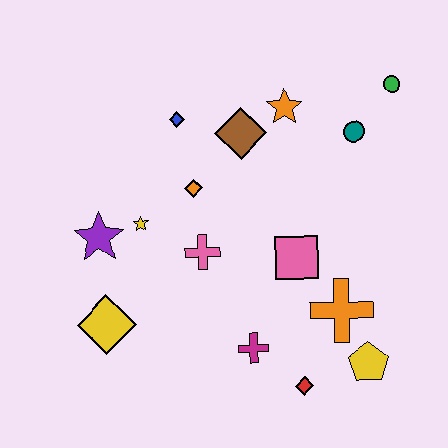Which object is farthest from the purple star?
The green circle is farthest from the purple star.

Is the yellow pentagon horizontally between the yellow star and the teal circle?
No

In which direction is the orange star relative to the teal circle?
The orange star is to the left of the teal circle.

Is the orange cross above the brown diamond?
No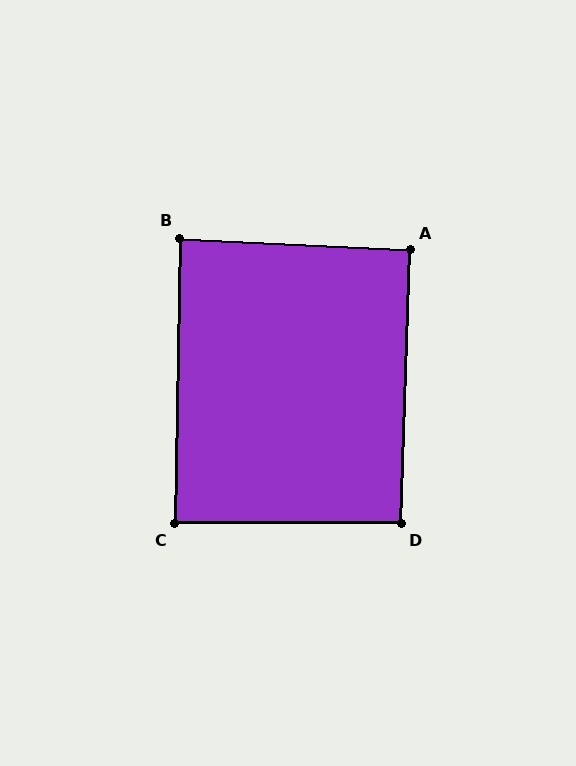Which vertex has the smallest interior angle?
B, at approximately 88 degrees.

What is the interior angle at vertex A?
Approximately 91 degrees (approximately right).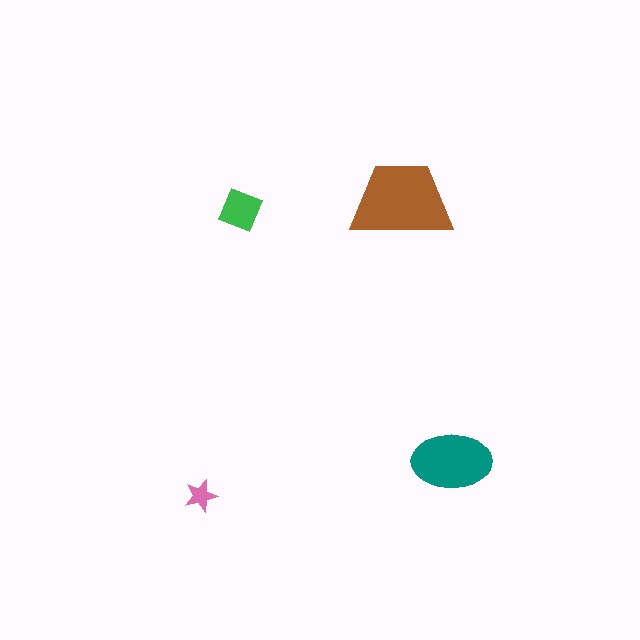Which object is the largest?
The brown trapezoid.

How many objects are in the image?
There are 4 objects in the image.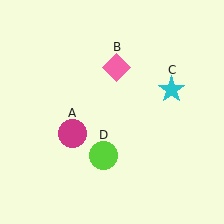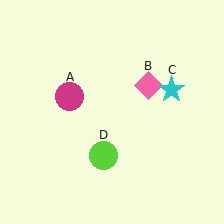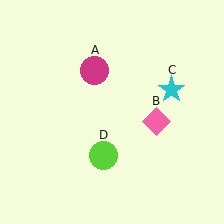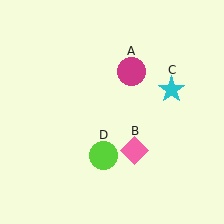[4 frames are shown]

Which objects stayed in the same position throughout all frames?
Cyan star (object C) and lime circle (object D) remained stationary.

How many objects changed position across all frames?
2 objects changed position: magenta circle (object A), pink diamond (object B).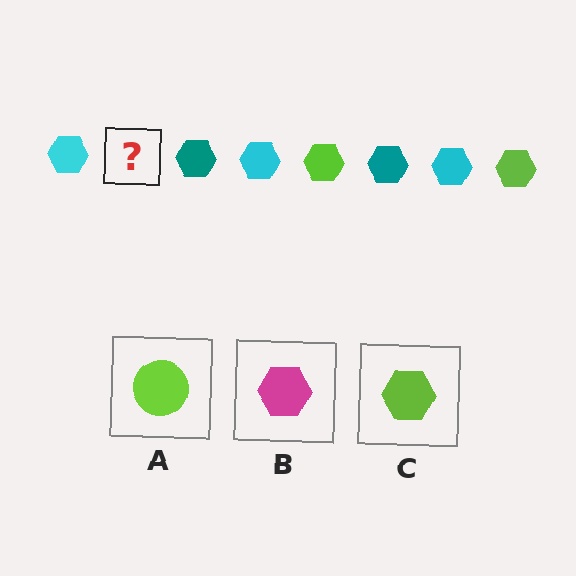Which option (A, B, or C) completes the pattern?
C.